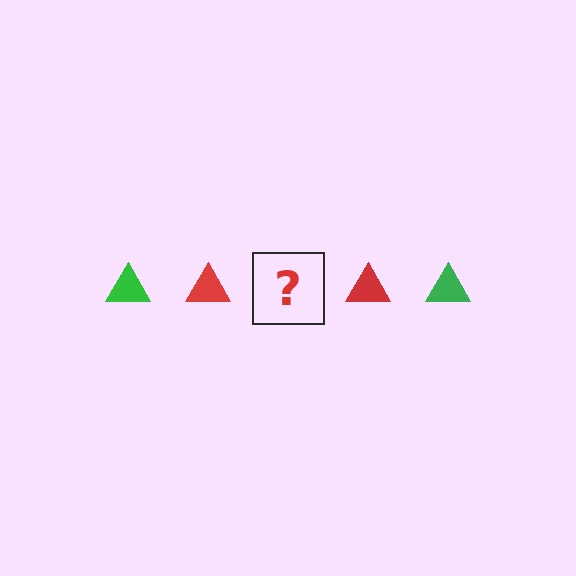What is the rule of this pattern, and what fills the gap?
The rule is that the pattern cycles through green, red triangles. The gap should be filled with a green triangle.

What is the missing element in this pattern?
The missing element is a green triangle.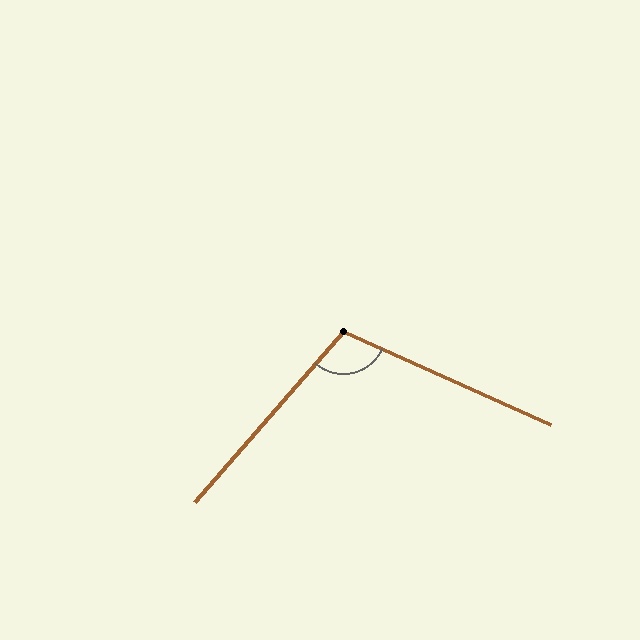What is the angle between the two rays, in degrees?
Approximately 107 degrees.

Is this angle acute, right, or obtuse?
It is obtuse.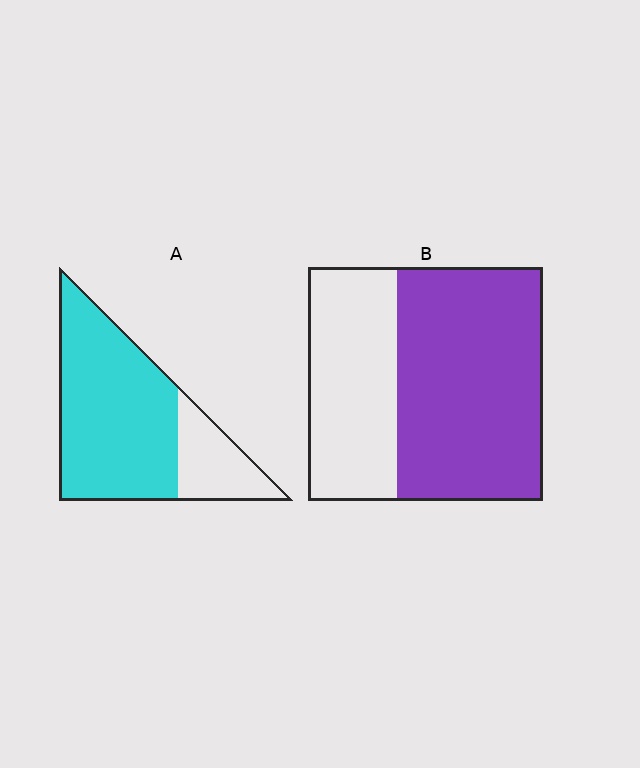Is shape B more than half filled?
Yes.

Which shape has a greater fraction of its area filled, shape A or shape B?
Shape A.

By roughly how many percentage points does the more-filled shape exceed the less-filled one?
By roughly 15 percentage points (A over B).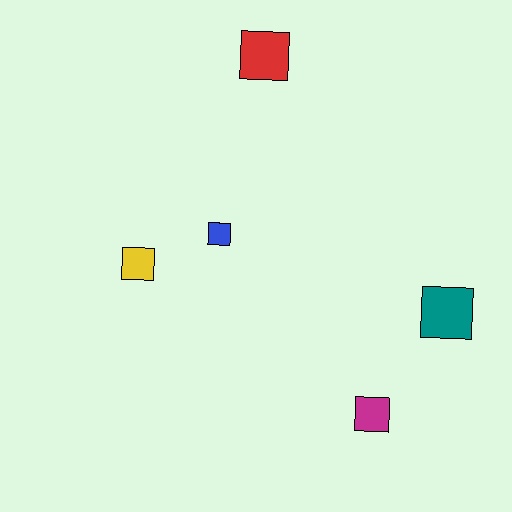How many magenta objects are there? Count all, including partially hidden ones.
There is 1 magenta object.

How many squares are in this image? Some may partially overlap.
There are 5 squares.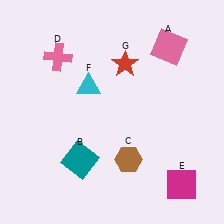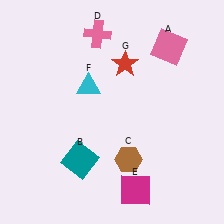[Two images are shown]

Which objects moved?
The objects that moved are: the pink cross (D), the magenta square (E).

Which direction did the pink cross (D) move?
The pink cross (D) moved right.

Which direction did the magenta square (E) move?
The magenta square (E) moved left.